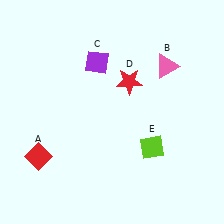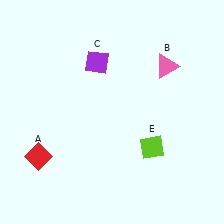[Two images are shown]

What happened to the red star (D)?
The red star (D) was removed in Image 2. It was in the top-right area of Image 1.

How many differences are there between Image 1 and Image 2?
There is 1 difference between the two images.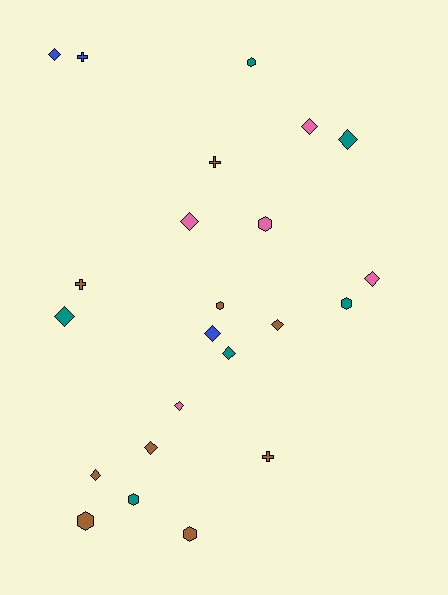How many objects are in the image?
There are 23 objects.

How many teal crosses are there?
There are no teal crosses.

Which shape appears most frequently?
Diamond, with 12 objects.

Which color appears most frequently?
Brown, with 9 objects.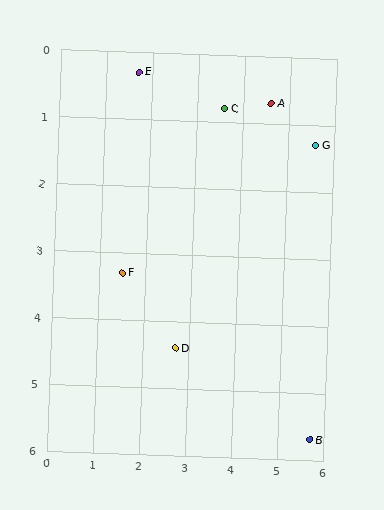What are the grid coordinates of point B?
Point B is at approximately (5.7, 5.7).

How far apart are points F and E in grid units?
Points F and E are about 3.0 grid units apart.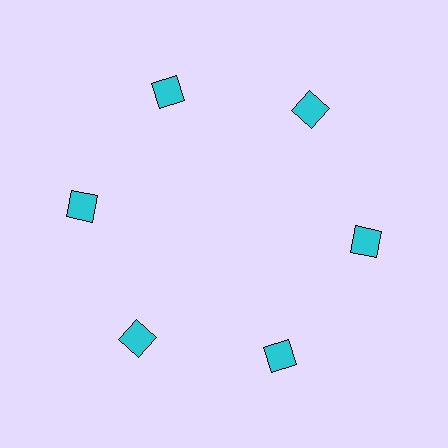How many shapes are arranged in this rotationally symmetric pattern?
There are 6 shapes, arranged in 6 groups of 1.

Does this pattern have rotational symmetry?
Yes, this pattern has 6-fold rotational symmetry. It looks the same after rotating 60 degrees around the center.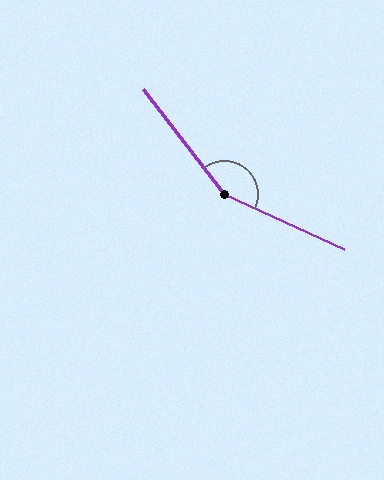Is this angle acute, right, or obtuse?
It is obtuse.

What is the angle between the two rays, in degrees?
Approximately 152 degrees.